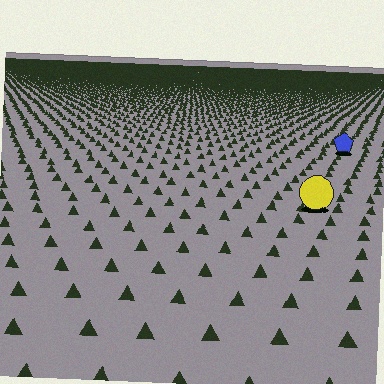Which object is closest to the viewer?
The yellow circle is closest. The texture marks near it are larger and more spread out.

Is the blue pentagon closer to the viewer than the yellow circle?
No. The yellow circle is closer — you can tell from the texture gradient: the ground texture is coarser near it.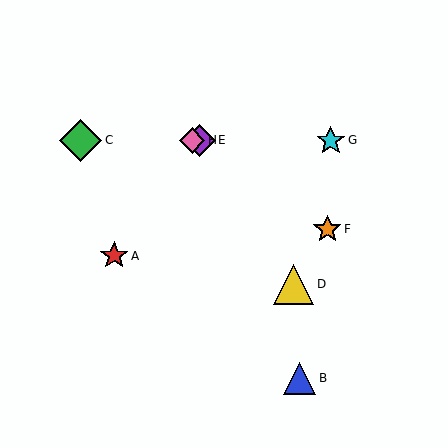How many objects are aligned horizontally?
4 objects (C, E, G, H) are aligned horizontally.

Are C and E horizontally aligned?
Yes, both are at y≈141.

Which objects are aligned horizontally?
Objects C, E, G, H are aligned horizontally.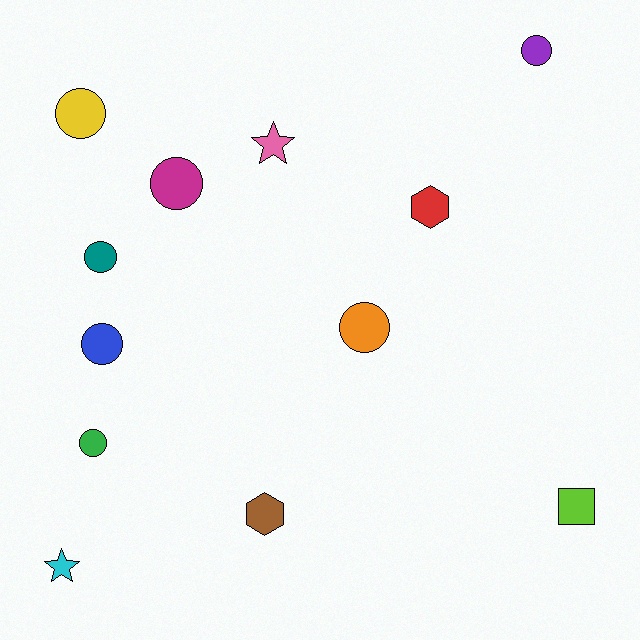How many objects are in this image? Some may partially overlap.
There are 12 objects.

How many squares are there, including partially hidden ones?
There is 1 square.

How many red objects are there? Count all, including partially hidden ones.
There is 1 red object.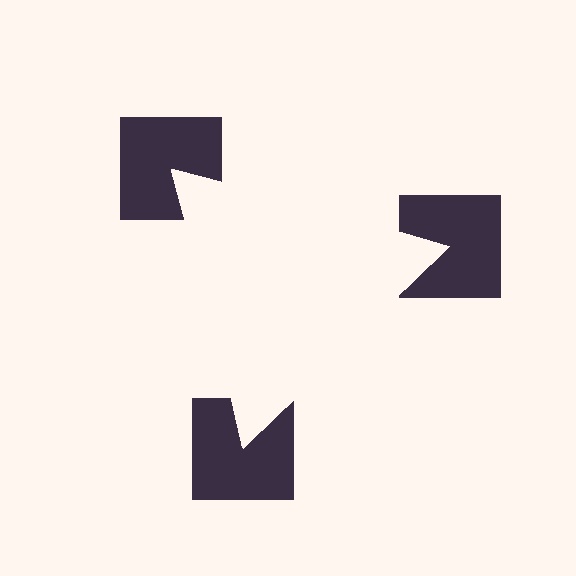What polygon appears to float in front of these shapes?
An illusory triangle — its edges are inferred from the aligned wedge cuts in the notched squares, not physically drawn.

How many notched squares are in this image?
There are 3 — one at each vertex of the illusory triangle.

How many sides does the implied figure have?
3 sides.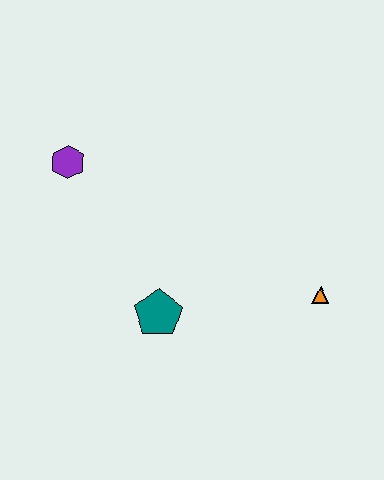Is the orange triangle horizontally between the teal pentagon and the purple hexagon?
No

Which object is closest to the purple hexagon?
The teal pentagon is closest to the purple hexagon.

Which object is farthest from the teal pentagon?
The purple hexagon is farthest from the teal pentagon.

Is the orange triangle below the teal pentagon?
No